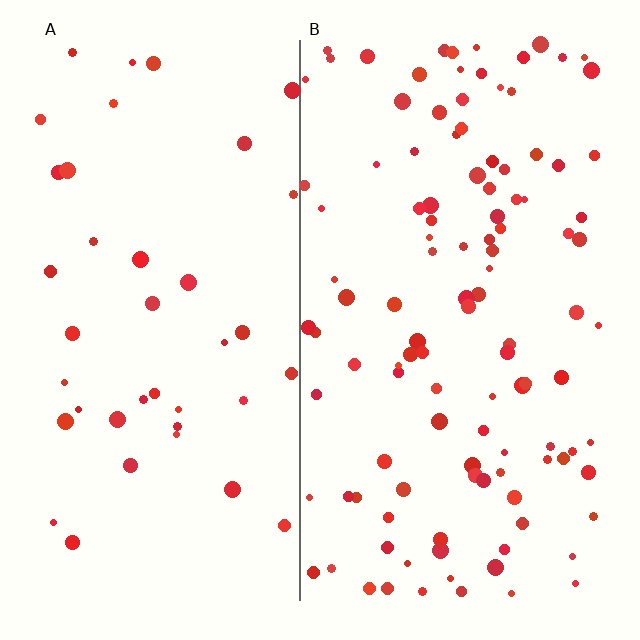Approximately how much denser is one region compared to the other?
Approximately 2.8× — region B over region A.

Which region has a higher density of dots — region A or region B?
B (the right).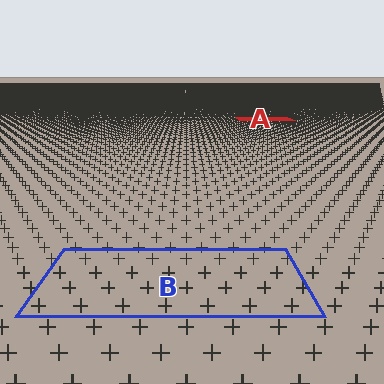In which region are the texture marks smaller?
The texture marks are smaller in region A, because it is farther away.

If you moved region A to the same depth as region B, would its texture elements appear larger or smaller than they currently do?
They would appear larger. At a closer depth, the same texture elements are projected at a bigger on-screen size.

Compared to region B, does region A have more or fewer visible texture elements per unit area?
Region A has more texture elements per unit area — they are packed more densely because it is farther away.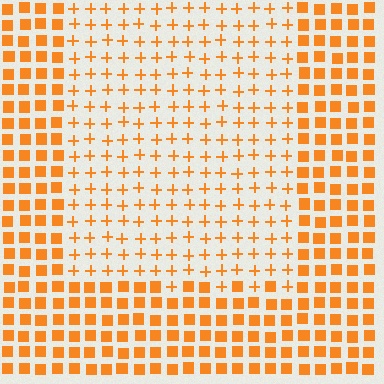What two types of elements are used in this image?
The image uses plus signs inside the rectangle region and squares outside it.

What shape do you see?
I see a rectangle.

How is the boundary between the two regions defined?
The boundary is defined by a change in element shape: plus signs inside vs. squares outside. All elements share the same color and spacing.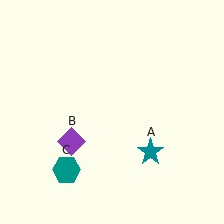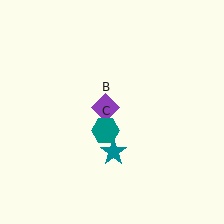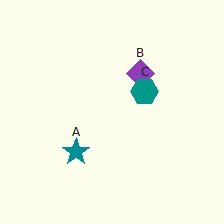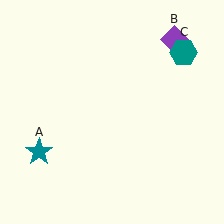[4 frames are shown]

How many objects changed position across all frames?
3 objects changed position: teal star (object A), purple diamond (object B), teal hexagon (object C).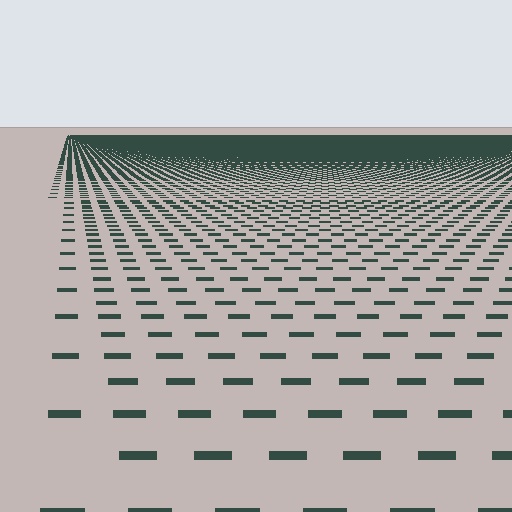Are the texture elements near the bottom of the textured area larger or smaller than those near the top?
Larger. Near the bottom, elements are closer to the viewer and appear at a bigger on-screen size.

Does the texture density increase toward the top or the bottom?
Density increases toward the top.